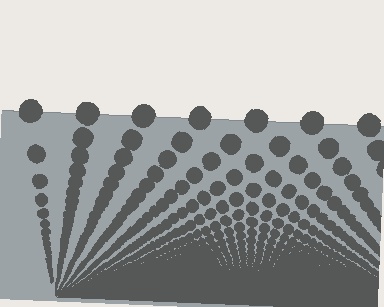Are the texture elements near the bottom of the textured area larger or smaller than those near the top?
Smaller. The gradient is inverted — elements near the bottom are smaller and denser.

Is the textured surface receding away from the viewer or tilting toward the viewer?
The surface appears to tilt toward the viewer. Texture elements get larger and sparser toward the top.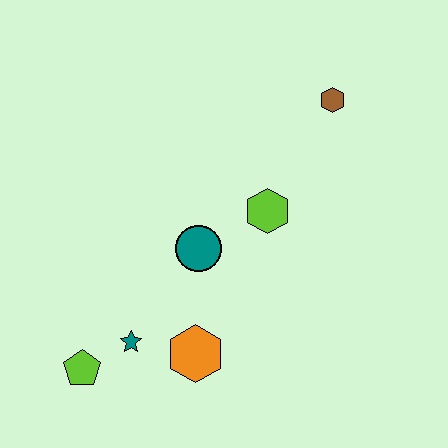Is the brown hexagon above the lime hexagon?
Yes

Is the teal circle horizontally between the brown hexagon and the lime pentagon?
Yes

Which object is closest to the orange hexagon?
The teal star is closest to the orange hexagon.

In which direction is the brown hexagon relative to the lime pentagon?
The brown hexagon is above the lime pentagon.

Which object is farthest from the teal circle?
The brown hexagon is farthest from the teal circle.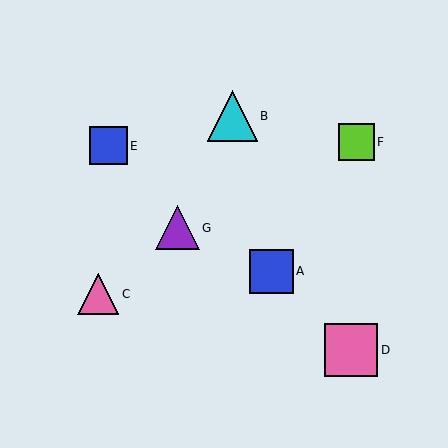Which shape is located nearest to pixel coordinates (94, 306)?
The pink triangle (labeled C) at (98, 294) is nearest to that location.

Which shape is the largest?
The pink square (labeled D) is the largest.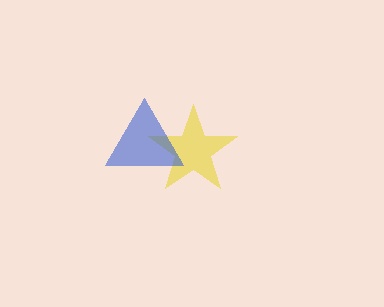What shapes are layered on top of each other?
The layered shapes are: a yellow star, a blue triangle.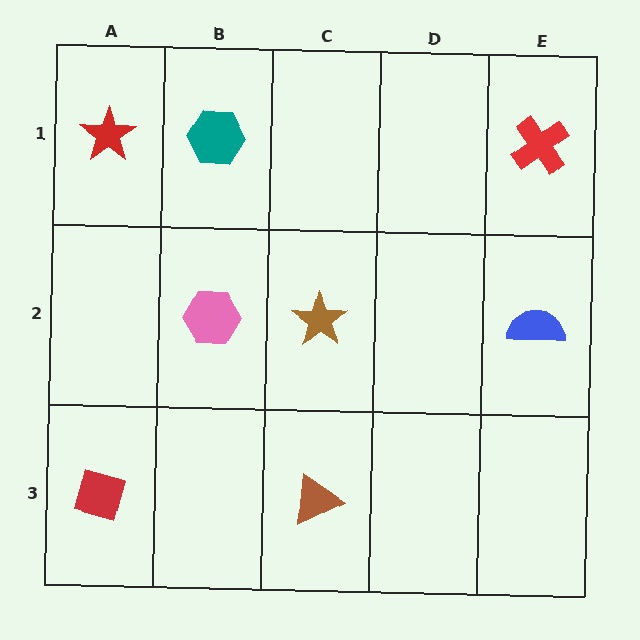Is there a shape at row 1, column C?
No, that cell is empty.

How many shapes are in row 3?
2 shapes.